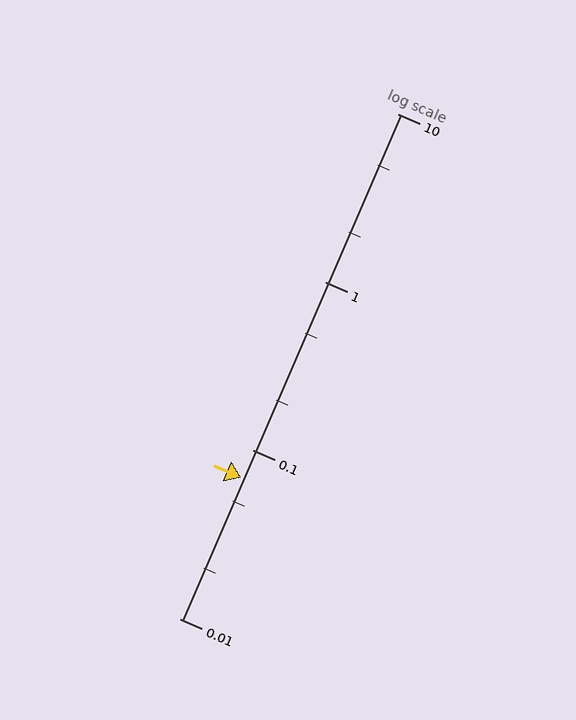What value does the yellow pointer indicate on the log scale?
The pointer indicates approximately 0.069.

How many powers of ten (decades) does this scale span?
The scale spans 3 decades, from 0.01 to 10.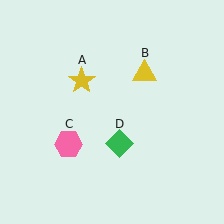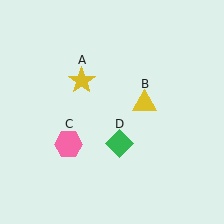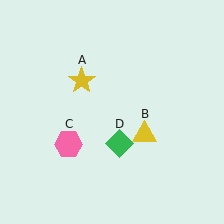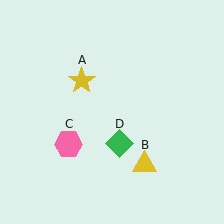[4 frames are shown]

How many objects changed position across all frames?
1 object changed position: yellow triangle (object B).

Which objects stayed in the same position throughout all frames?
Yellow star (object A) and pink hexagon (object C) and green diamond (object D) remained stationary.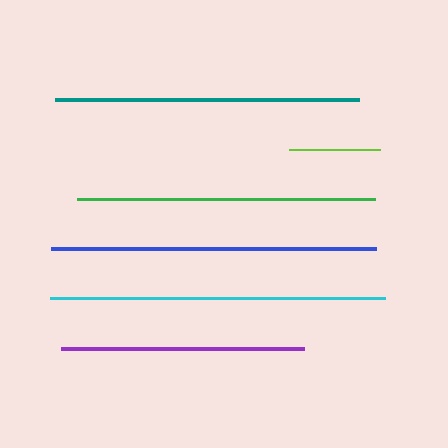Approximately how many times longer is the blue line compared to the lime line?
The blue line is approximately 3.6 times the length of the lime line.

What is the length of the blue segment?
The blue segment is approximately 325 pixels long.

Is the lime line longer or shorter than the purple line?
The purple line is longer than the lime line.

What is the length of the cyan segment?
The cyan segment is approximately 335 pixels long.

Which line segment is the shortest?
The lime line is the shortest at approximately 90 pixels.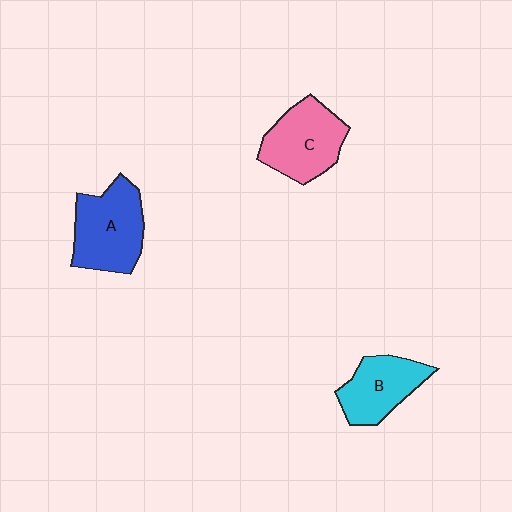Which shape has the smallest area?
Shape B (cyan).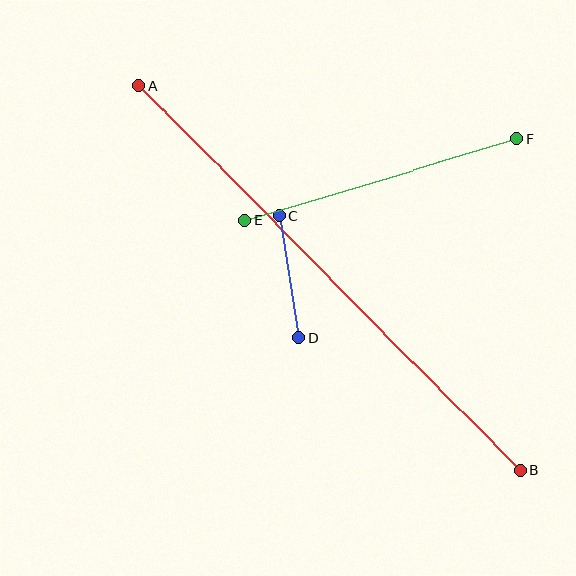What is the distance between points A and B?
The distance is approximately 542 pixels.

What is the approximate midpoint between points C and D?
The midpoint is at approximately (289, 277) pixels.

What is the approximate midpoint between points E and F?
The midpoint is at approximately (381, 180) pixels.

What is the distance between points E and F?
The distance is approximately 285 pixels.